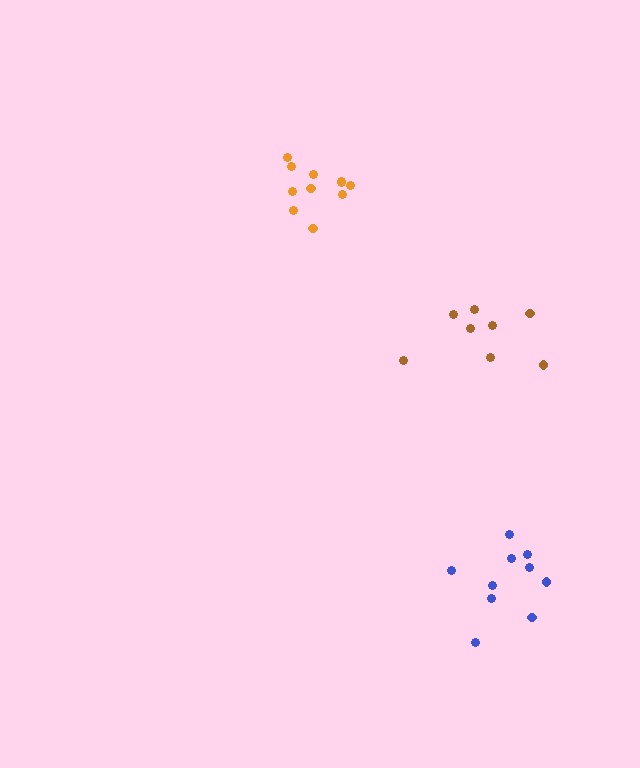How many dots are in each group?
Group 1: 11 dots, Group 2: 8 dots, Group 3: 10 dots (29 total).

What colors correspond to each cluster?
The clusters are colored: orange, brown, blue.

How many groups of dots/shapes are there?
There are 3 groups.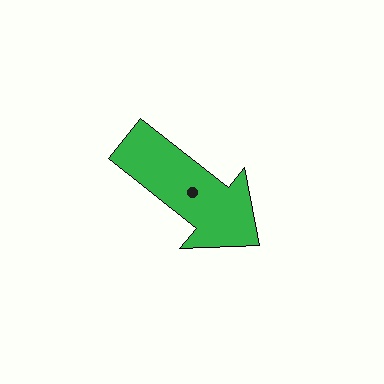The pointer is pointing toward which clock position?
Roughly 4 o'clock.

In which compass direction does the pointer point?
Southeast.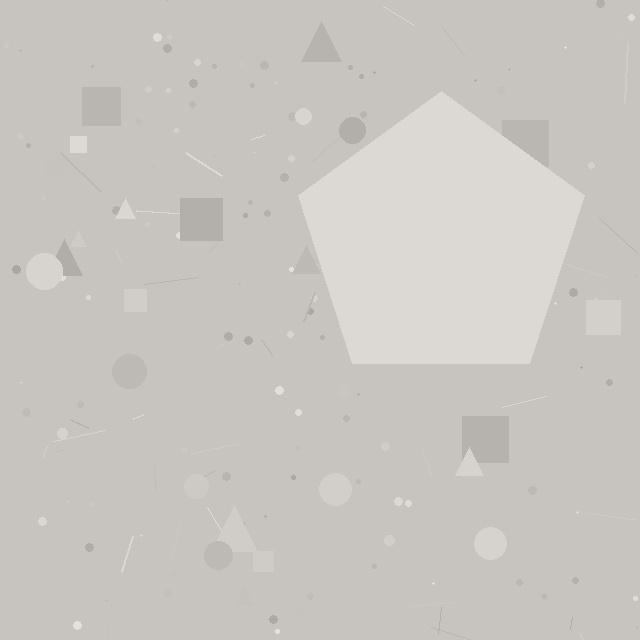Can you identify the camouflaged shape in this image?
The camouflaged shape is a pentagon.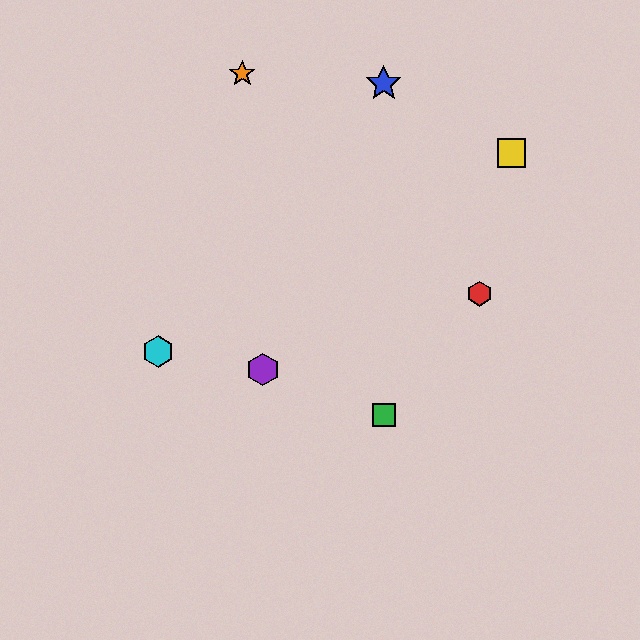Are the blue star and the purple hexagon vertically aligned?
No, the blue star is at x≈384 and the purple hexagon is at x≈263.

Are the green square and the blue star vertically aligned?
Yes, both are at x≈384.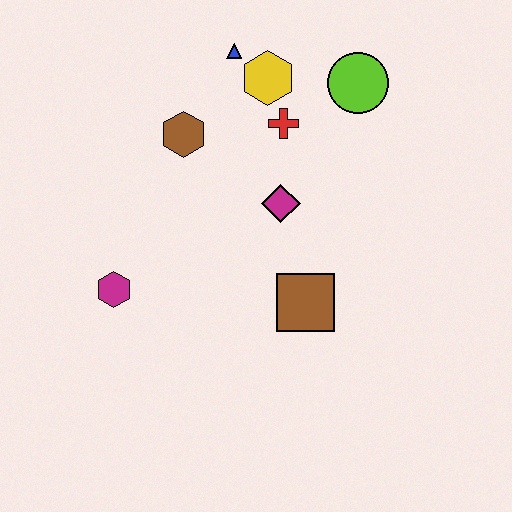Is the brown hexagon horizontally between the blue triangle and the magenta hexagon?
Yes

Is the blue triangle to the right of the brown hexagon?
Yes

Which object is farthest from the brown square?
The blue triangle is farthest from the brown square.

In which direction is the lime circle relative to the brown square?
The lime circle is above the brown square.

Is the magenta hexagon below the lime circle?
Yes